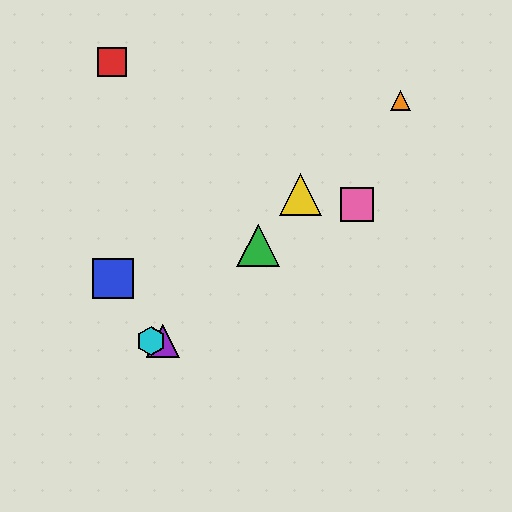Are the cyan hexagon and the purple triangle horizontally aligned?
Yes, both are at y≈341.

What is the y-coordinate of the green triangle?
The green triangle is at y≈245.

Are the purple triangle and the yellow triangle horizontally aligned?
No, the purple triangle is at y≈341 and the yellow triangle is at y≈195.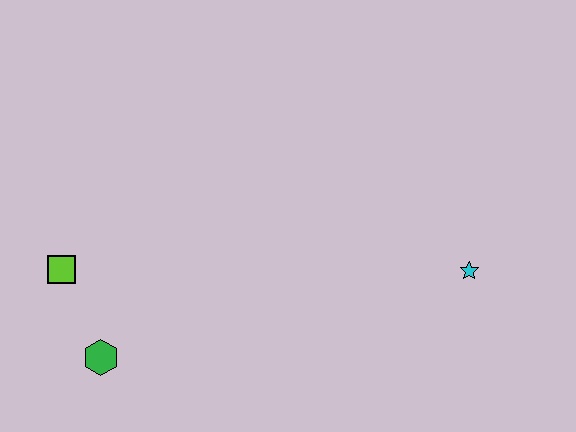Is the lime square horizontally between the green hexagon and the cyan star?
No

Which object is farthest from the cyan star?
The lime square is farthest from the cyan star.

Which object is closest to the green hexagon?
The lime square is closest to the green hexagon.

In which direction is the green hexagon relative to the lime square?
The green hexagon is below the lime square.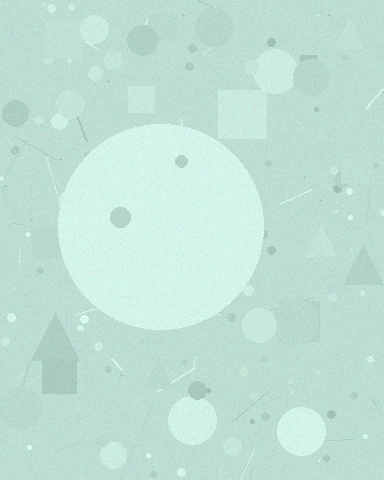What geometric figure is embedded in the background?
A circle is embedded in the background.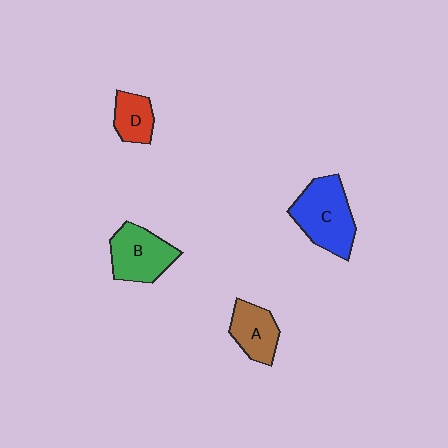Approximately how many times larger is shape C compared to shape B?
Approximately 1.2 times.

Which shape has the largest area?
Shape C (blue).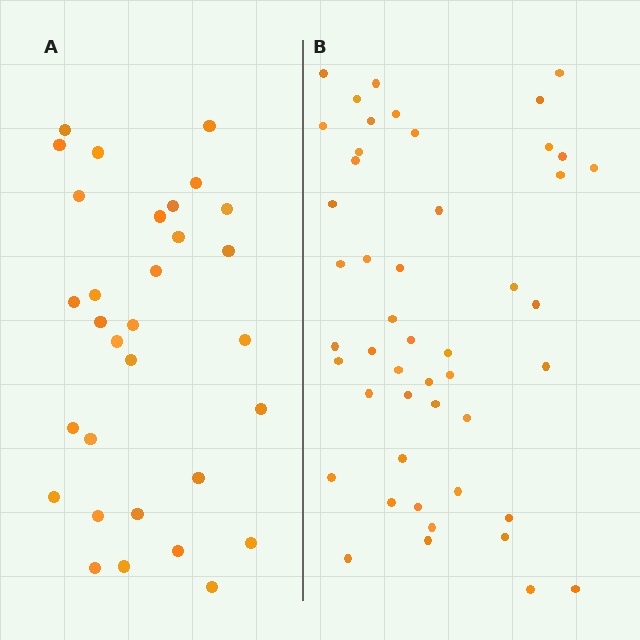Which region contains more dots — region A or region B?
Region B (the right region) has more dots.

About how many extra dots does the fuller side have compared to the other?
Region B has approximately 15 more dots than region A.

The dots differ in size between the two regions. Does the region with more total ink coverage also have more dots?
No. Region A has more total ink coverage because its dots are larger, but region B actually contains more individual dots. Total area can be misleading — the number of items is what matters here.